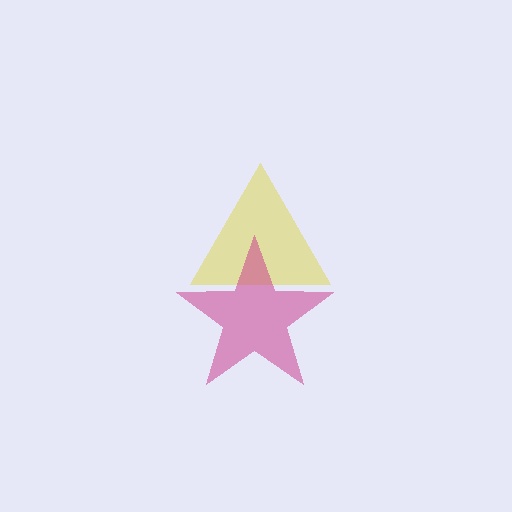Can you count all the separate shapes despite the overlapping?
Yes, there are 2 separate shapes.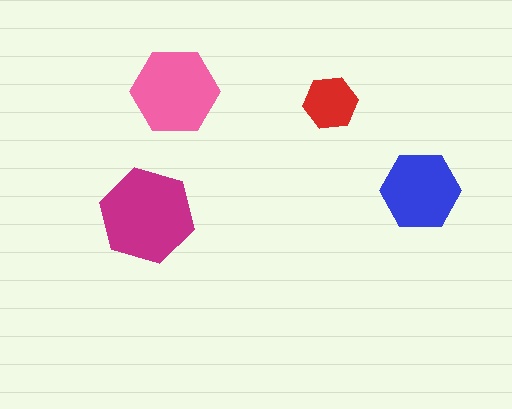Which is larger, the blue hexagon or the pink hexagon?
The pink one.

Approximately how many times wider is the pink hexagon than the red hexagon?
About 1.5 times wider.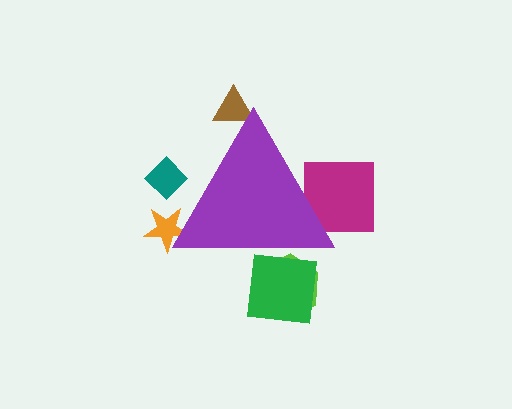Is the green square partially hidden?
Yes, the green square is partially hidden behind the purple triangle.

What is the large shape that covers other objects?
A purple triangle.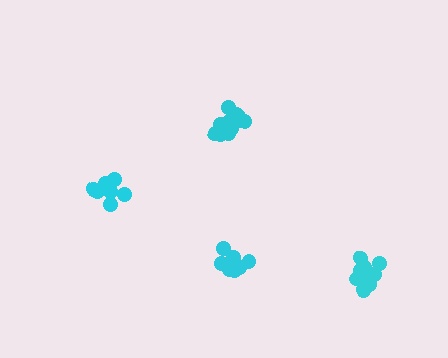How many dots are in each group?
Group 1: 13 dots, Group 2: 11 dots, Group 3: 13 dots, Group 4: 9 dots (46 total).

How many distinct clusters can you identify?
There are 4 distinct clusters.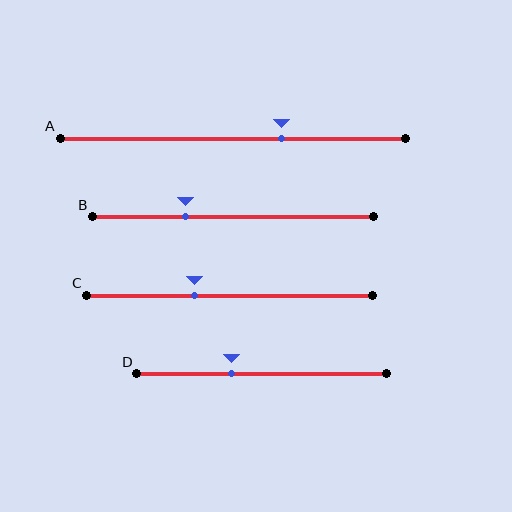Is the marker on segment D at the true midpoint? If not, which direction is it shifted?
No, the marker on segment D is shifted to the left by about 12% of the segment length.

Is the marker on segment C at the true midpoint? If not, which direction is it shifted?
No, the marker on segment C is shifted to the left by about 12% of the segment length.